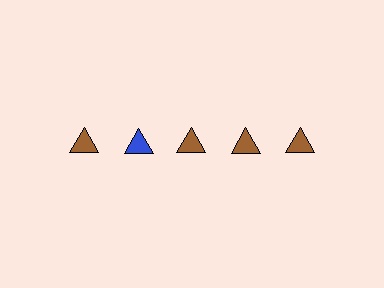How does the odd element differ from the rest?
It has a different color: blue instead of brown.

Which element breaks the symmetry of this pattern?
The blue triangle in the top row, second from left column breaks the symmetry. All other shapes are brown triangles.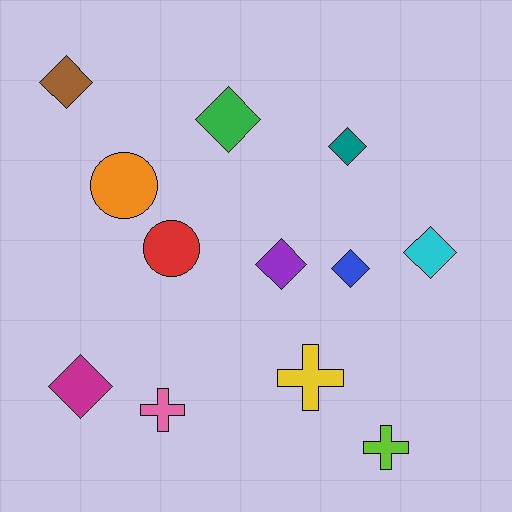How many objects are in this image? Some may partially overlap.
There are 12 objects.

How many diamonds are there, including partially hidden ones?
There are 7 diamonds.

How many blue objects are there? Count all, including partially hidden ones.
There is 1 blue object.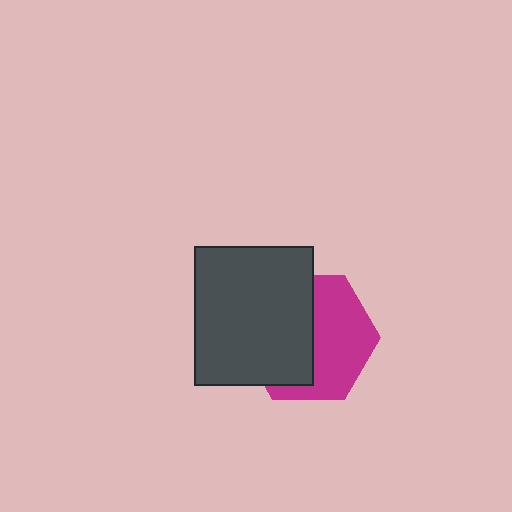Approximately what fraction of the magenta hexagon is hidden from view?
Roughly 50% of the magenta hexagon is hidden behind the dark gray rectangle.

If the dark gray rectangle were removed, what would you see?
You would see the complete magenta hexagon.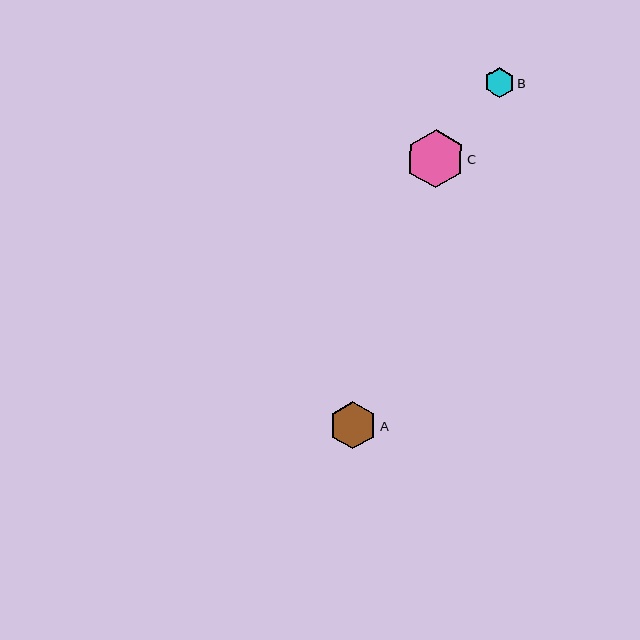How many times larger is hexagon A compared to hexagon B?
Hexagon A is approximately 1.6 times the size of hexagon B.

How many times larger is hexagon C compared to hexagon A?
Hexagon C is approximately 1.2 times the size of hexagon A.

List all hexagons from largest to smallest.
From largest to smallest: C, A, B.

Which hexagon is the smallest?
Hexagon B is the smallest with a size of approximately 30 pixels.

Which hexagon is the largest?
Hexagon C is the largest with a size of approximately 58 pixels.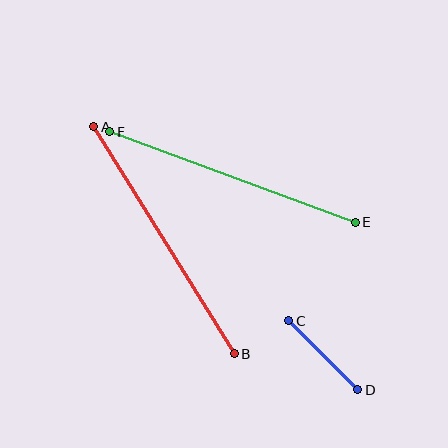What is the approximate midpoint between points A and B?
The midpoint is at approximately (164, 240) pixels.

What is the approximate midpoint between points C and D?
The midpoint is at approximately (323, 355) pixels.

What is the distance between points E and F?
The distance is approximately 262 pixels.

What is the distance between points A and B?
The distance is approximately 267 pixels.